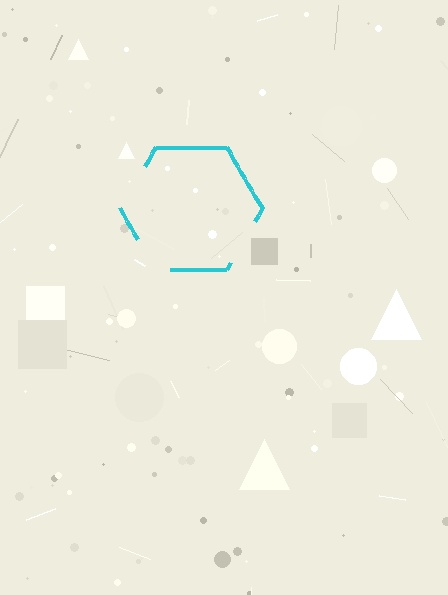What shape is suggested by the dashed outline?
The dashed outline suggests a hexagon.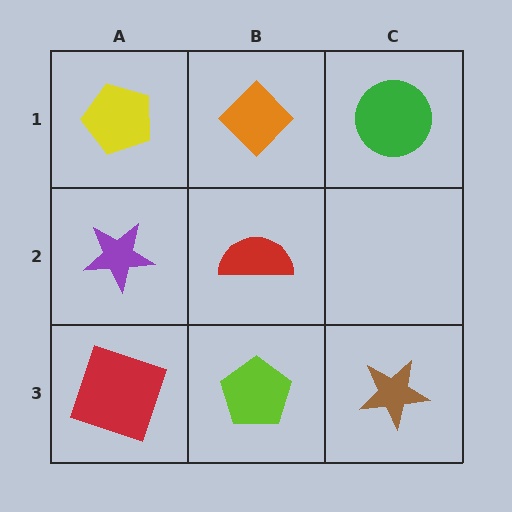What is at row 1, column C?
A green circle.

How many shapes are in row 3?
3 shapes.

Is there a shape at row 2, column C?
No, that cell is empty.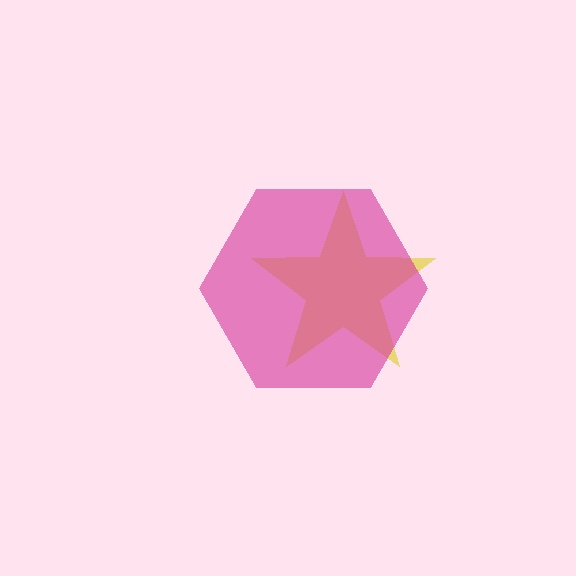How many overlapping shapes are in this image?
There are 2 overlapping shapes in the image.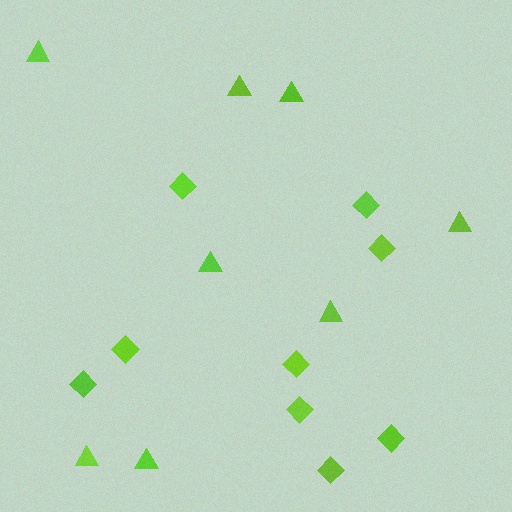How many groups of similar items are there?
There are 2 groups: one group of diamonds (9) and one group of triangles (8).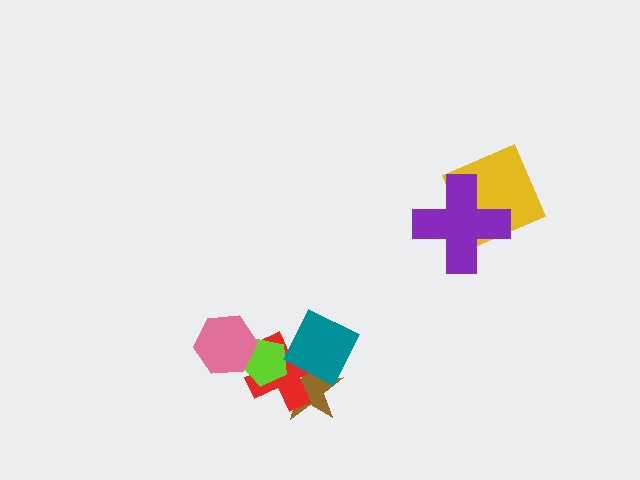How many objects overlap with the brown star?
3 objects overlap with the brown star.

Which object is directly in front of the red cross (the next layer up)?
The lime pentagon is directly in front of the red cross.